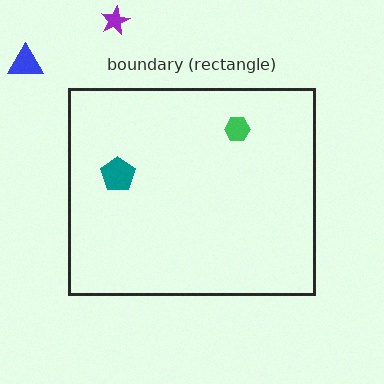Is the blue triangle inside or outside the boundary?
Outside.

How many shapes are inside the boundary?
2 inside, 2 outside.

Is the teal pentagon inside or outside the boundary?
Inside.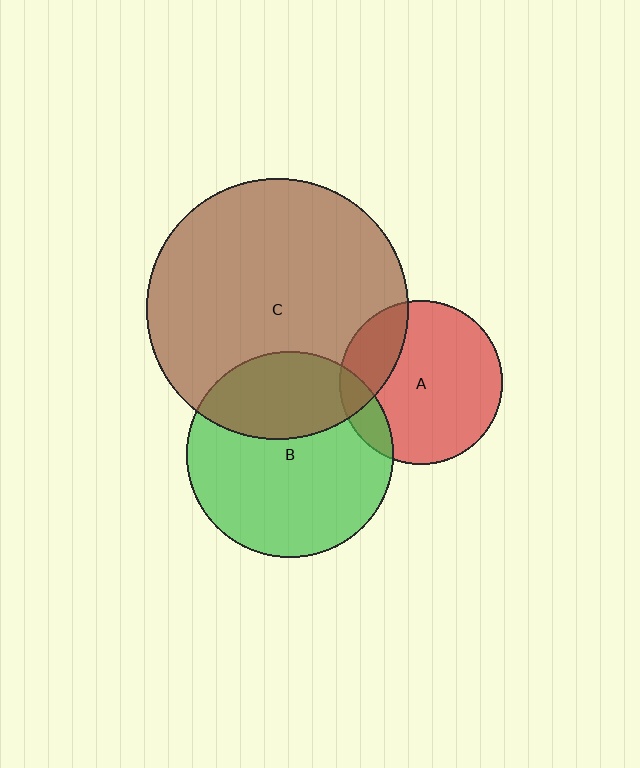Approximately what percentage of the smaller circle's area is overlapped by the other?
Approximately 15%.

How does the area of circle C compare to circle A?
Approximately 2.6 times.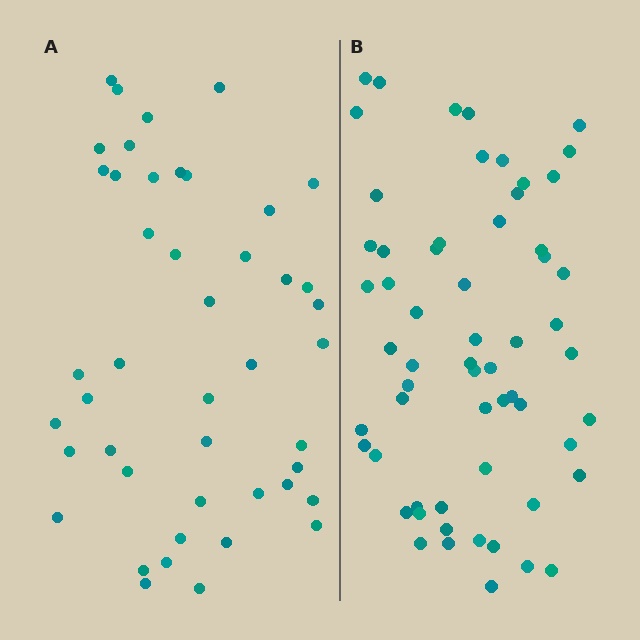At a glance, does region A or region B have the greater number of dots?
Region B (the right region) has more dots.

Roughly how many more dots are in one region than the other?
Region B has approximately 15 more dots than region A.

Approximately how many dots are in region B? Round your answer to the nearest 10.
About 60 dots.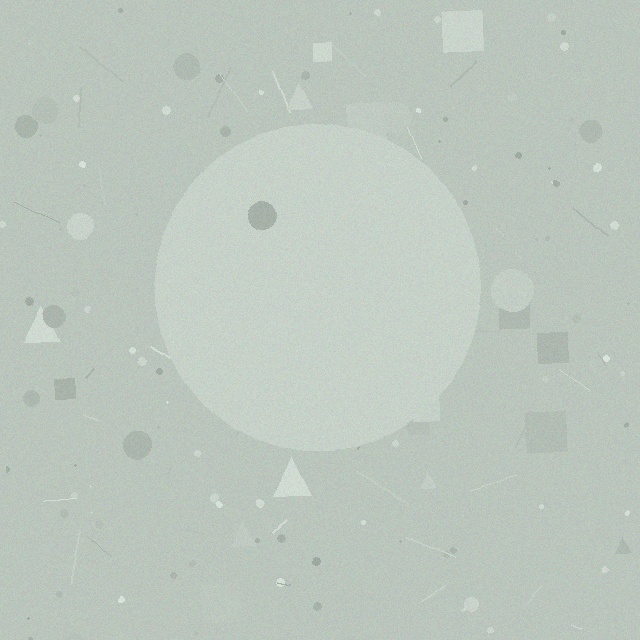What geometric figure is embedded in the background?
A circle is embedded in the background.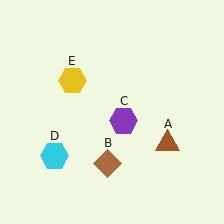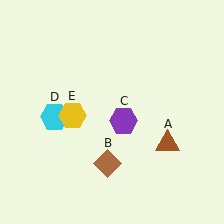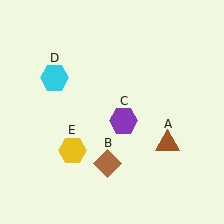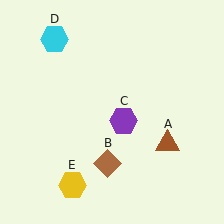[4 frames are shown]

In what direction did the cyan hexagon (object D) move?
The cyan hexagon (object D) moved up.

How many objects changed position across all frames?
2 objects changed position: cyan hexagon (object D), yellow hexagon (object E).